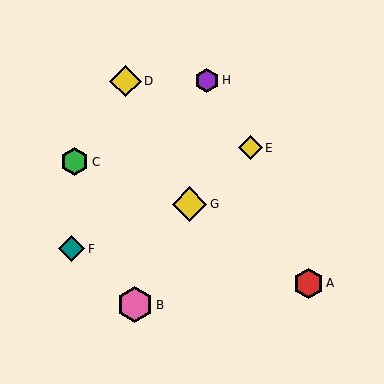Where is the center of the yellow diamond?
The center of the yellow diamond is at (190, 204).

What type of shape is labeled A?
Shape A is a red hexagon.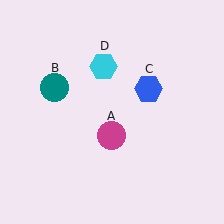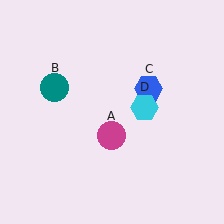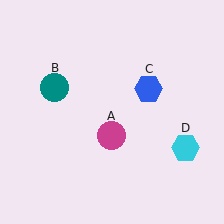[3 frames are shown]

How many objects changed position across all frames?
1 object changed position: cyan hexagon (object D).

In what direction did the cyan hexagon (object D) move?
The cyan hexagon (object D) moved down and to the right.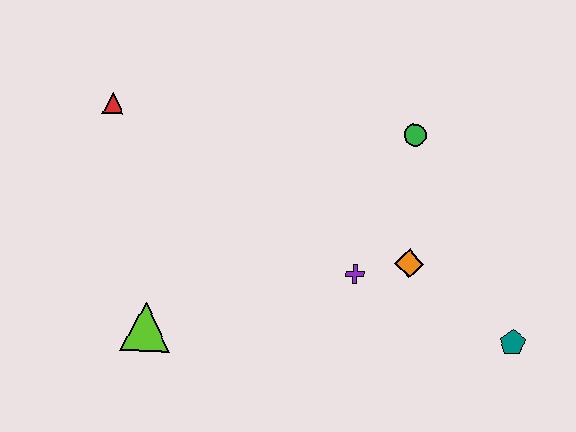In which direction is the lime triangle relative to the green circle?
The lime triangle is to the left of the green circle.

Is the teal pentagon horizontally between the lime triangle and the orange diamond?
No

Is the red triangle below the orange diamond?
No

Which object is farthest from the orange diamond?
The red triangle is farthest from the orange diamond.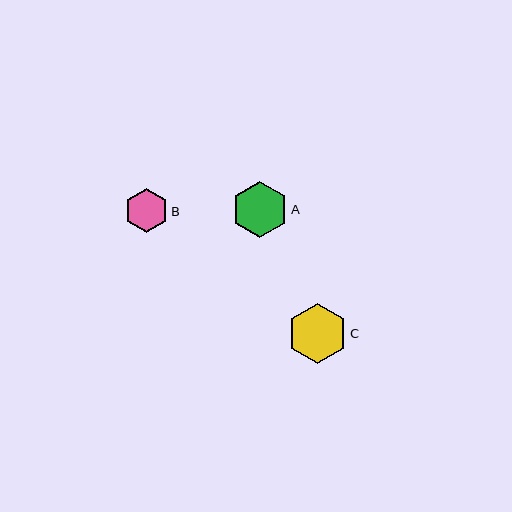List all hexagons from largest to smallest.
From largest to smallest: C, A, B.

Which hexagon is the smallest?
Hexagon B is the smallest with a size of approximately 44 pixels.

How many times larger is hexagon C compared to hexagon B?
Hexagon C is approximately 1.4 times the size of hexagon B.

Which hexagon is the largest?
Hexagon C is the largest with a size of approximately 60 pixels.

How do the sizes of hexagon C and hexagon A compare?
Hexagon C and hexagon A are approximately the same size.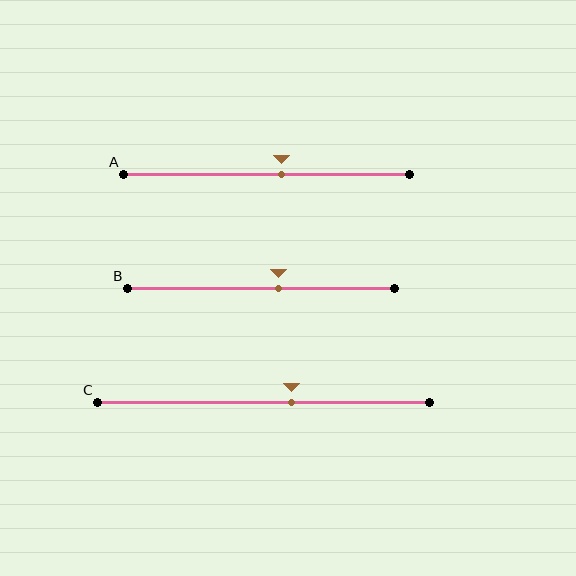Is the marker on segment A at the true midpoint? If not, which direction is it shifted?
No, the marker on segment A is shifted to the right by about 5% of the segment length.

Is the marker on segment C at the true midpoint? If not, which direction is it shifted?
No, the marker on segment C is shifted to the right by about 8% of the segment length.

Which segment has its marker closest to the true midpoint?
Segment A has its marker closest to the true midpoint.